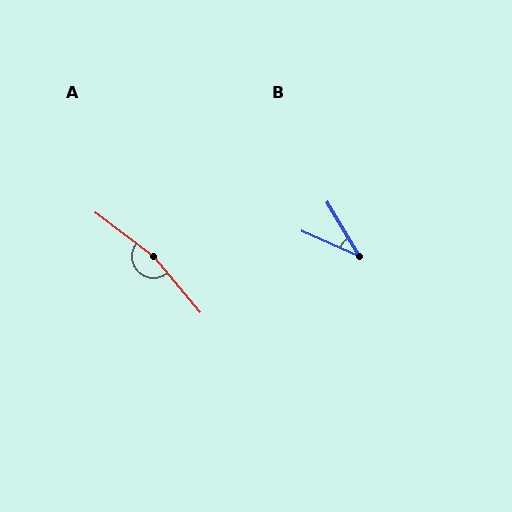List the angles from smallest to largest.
B (35°), A (167°).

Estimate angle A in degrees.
Approximately 167 degrees.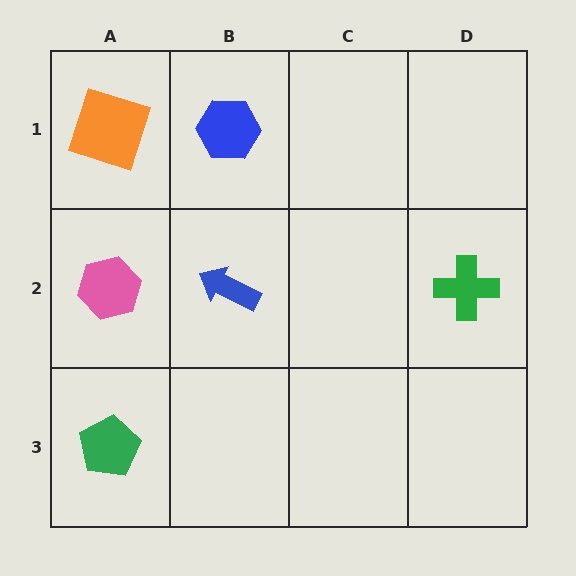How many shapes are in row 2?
3 shapes.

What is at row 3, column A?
A green pentagon.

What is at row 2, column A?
A pink hexagon.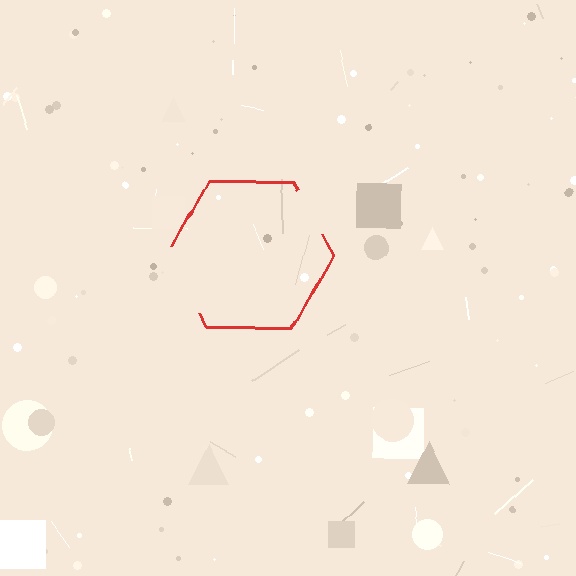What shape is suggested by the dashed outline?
The dashed outline suggests a hexagon.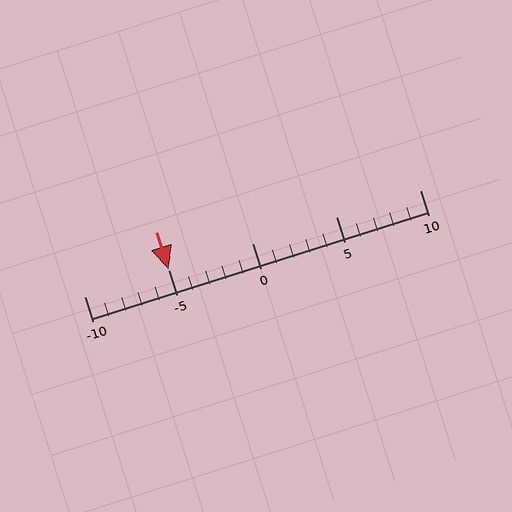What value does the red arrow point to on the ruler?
The red arrow points to approximately -5.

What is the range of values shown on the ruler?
The ruler shows values from -10 to 10.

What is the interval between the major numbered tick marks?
The major tick marks are spaced 5 units apart.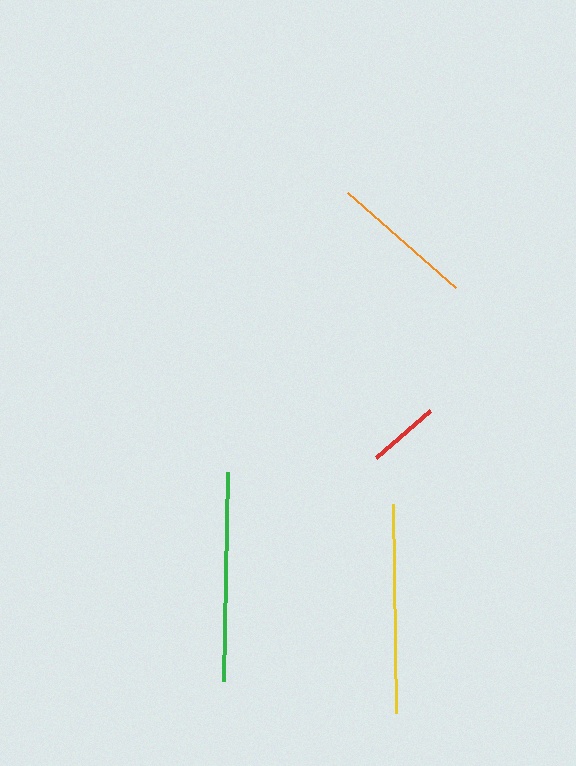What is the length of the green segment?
The green segment is approximately 209 pixels long.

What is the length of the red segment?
The red segment is approximately 72 pixels long.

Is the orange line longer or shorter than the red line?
The orange line is longer than the red line.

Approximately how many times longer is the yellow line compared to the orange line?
The yellow line is approximately 1.5 times the length of the orange line.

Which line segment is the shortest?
The red line is the shortest at approximately 72 pixels.